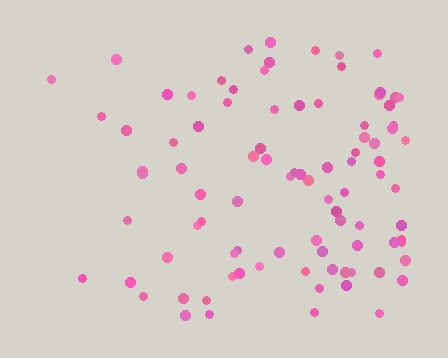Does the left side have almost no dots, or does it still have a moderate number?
Still a moderate number, just noticeably fewer than the right.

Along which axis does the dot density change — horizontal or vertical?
Horizontal.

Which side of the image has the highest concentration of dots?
The right.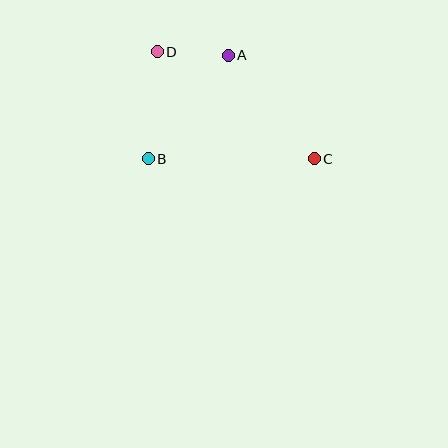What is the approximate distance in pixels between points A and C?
The distance between A and C is approximately 135 pixels.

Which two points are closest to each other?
Points A and D are closest to each other.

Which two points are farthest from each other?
Points C and D are farthest from each other.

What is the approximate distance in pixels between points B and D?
The distance between B and D is approximately 107 pixels.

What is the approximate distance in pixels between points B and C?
The distance between B and C is approximately 166 pixels.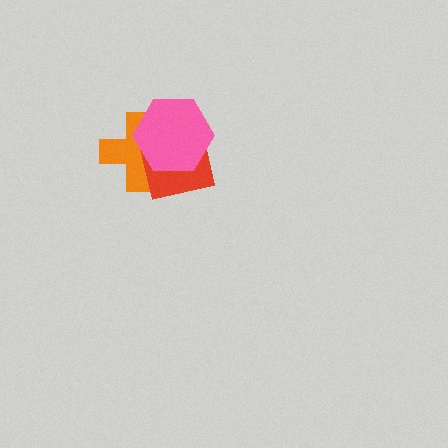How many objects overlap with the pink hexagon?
2 objects overlap with the pink hexagon.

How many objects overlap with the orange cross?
2 objects overlap with the orange cross.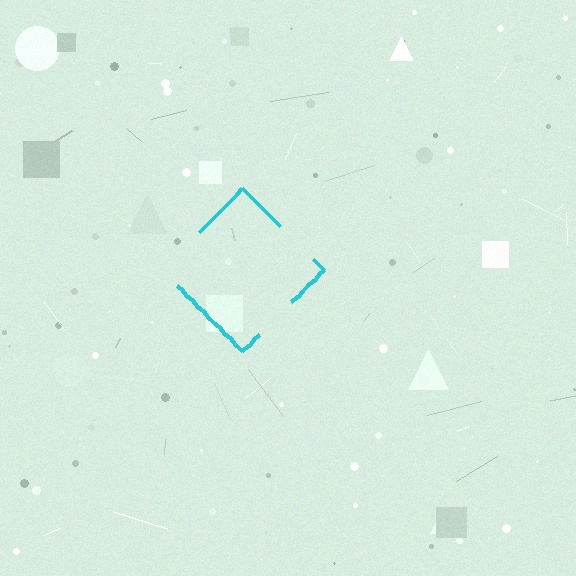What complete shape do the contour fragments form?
The contour fragments form a diamond.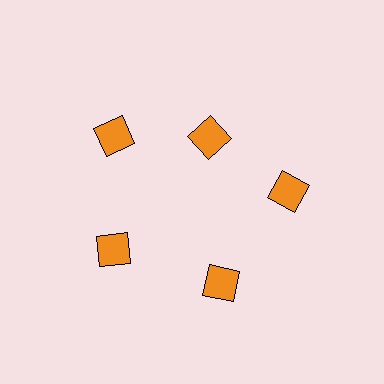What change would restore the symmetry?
The symmetry would be restored by moving it outward, back onto the ring so that all 5 diamonds sit at equal angles and equal distance from the center.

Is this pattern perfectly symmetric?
No. The 5 orange diamonds are arranged in a ring, but one element near the 1 o'clock position is pulled inward toward the center, breaking the 5-fold rotational symmetry.